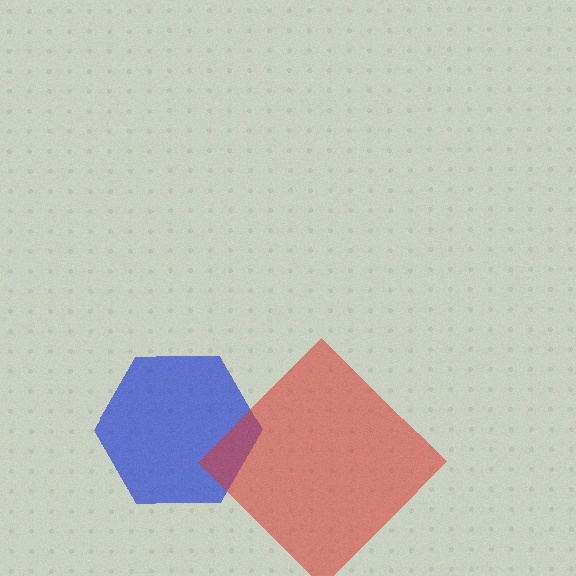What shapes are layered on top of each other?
The layered shapes are: a blue hexagon, a red diamond.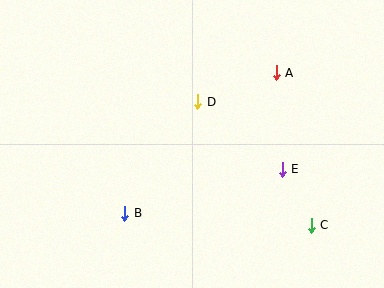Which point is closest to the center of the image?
Point D at (198, 102) is closest to the center.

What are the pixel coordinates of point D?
Point D is at (198, 102).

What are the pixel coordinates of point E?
Point E is at (282, 169).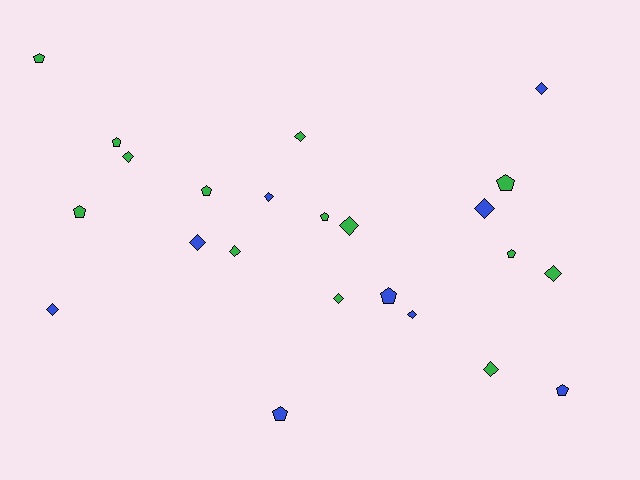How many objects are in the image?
There are 23 objects.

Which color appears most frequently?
Green, with 14 objects.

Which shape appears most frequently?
Diamond, with 13 objects.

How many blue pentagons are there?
There are 3 blue pentagons.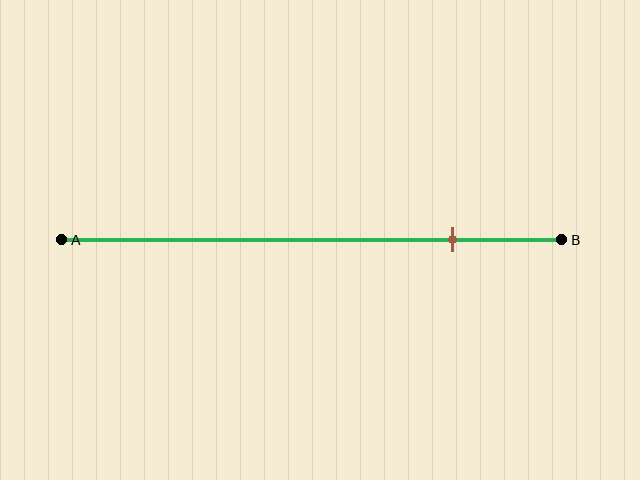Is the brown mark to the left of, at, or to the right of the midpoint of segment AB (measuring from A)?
The brown mark is to the right of the midpoint of segment AB.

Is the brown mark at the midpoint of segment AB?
No, the mark is at about 80% from A, not at the 50% midpoint.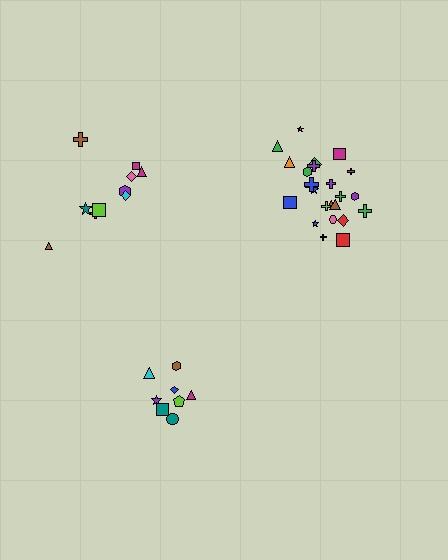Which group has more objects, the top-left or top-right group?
The top-right group.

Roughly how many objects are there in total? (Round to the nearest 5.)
Roughly 45 objects in total.